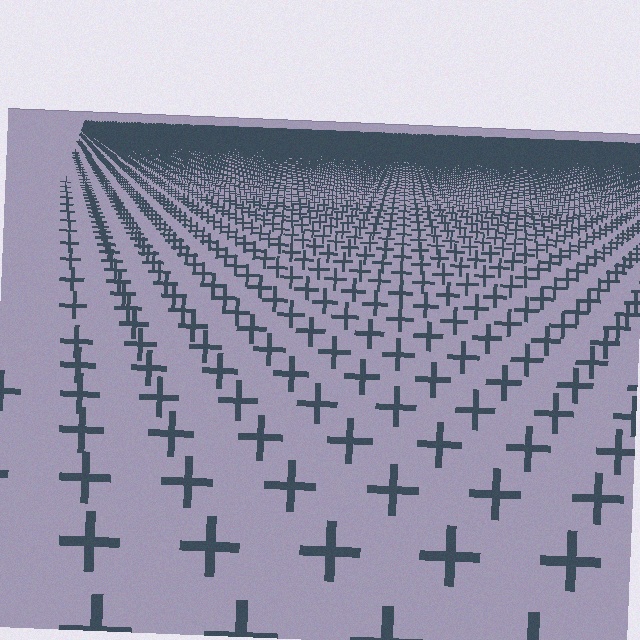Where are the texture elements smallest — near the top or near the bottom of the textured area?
Near the top.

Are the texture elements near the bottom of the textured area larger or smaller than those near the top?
Larger. Near the bottom, elements are closer to the viewer and appear at a bigger on-screen size.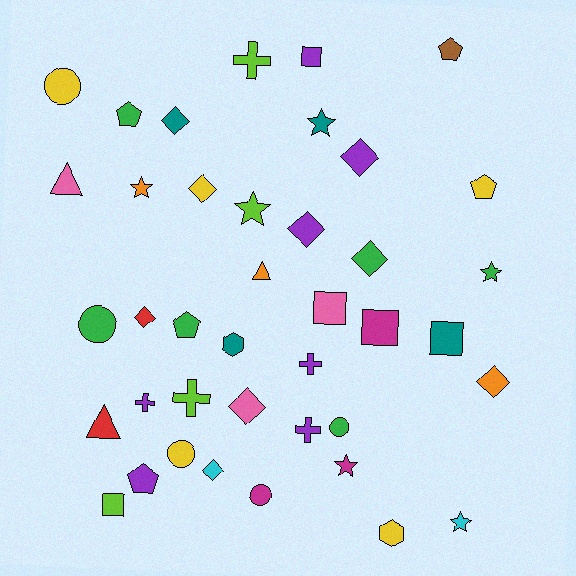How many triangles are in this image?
There are 3 triangles.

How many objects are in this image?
There are 40 objects.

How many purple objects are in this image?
There are 7 purple objects.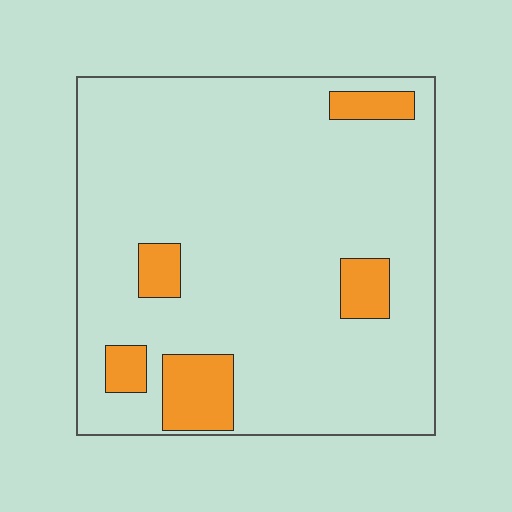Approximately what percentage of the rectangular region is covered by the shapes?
Approximately 10%.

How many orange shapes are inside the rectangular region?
5.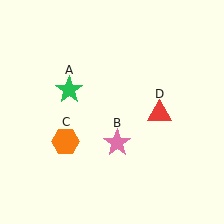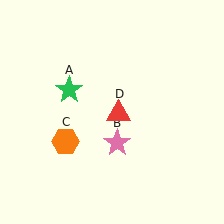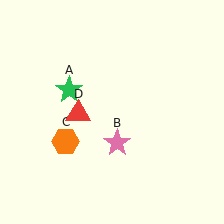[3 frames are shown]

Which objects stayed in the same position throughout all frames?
Green star (object A) and pink star (object B) and orange hexagon (object C) remained stationary.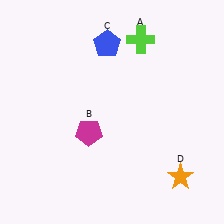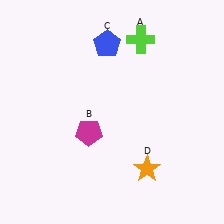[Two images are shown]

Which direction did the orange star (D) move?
The orange star (D) moved left.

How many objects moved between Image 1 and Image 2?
1 object moved between the two images.